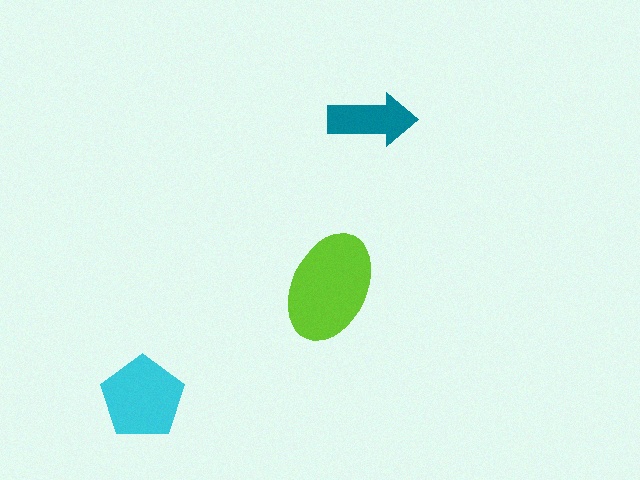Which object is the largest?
The lime ellipse.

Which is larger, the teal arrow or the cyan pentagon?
The cyan pentagon.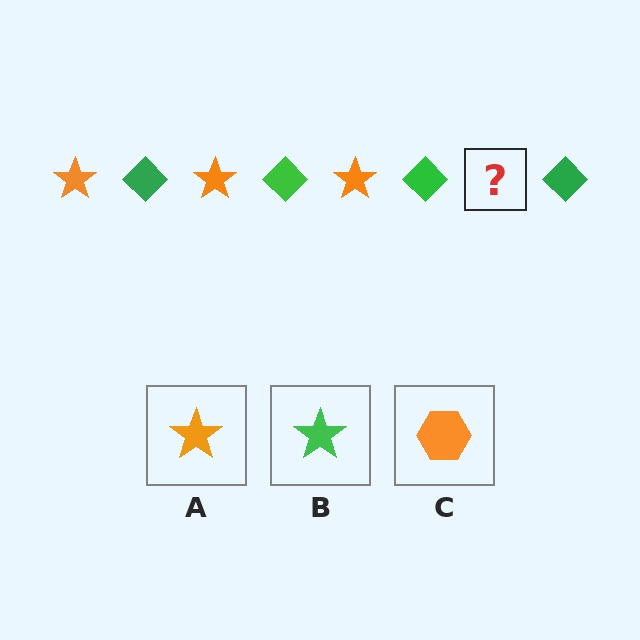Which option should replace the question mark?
Option A.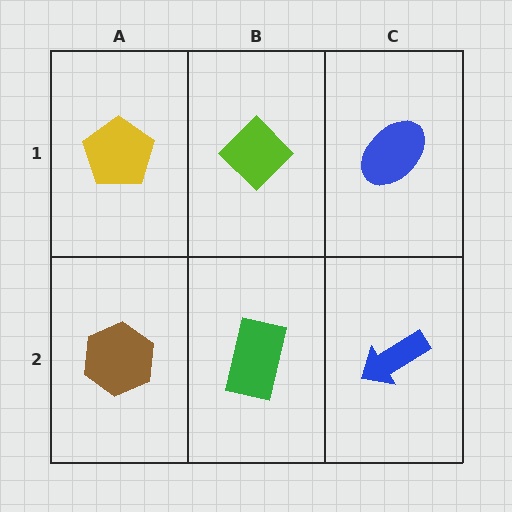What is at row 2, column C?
A blue arrow.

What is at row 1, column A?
A yellow pentagon.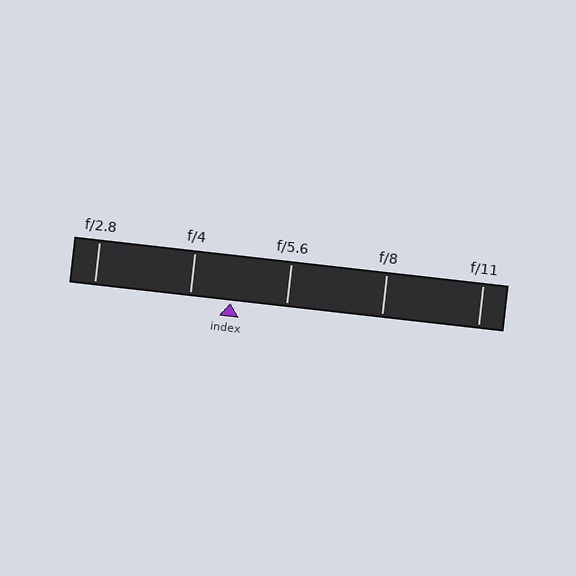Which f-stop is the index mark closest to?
The index mark is closest to f/4.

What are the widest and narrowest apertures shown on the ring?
The widest aperture shown is f/2.8 and the narrowest is f/11.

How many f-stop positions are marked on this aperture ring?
There are 5 f-stop positions marked.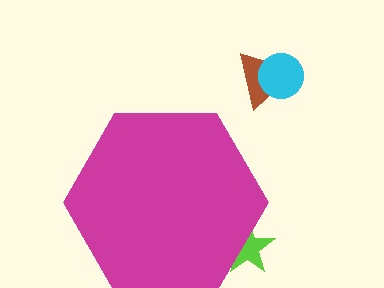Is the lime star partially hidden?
Yes, the lime star is partially hidden behind the magenta hexagon.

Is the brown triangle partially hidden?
No, the brown triangle is fully visible.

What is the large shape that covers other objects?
A magenta hexagon.